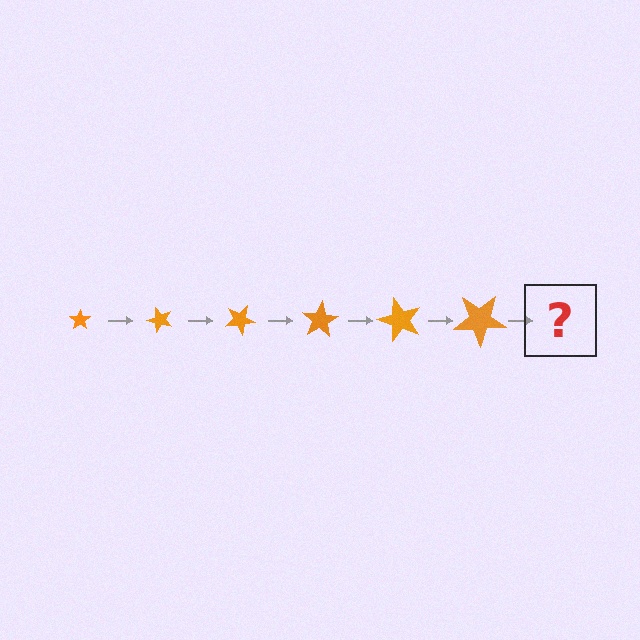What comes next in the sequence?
The next element should be a star, larger than the previous one and rotated 300 degrees from the start.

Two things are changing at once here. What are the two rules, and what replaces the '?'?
The two rules are that the star grows larger each step and it rotates 50 degrees each step. The '?' should be a star, larger than the previous one and rotated 300 degrees from the start.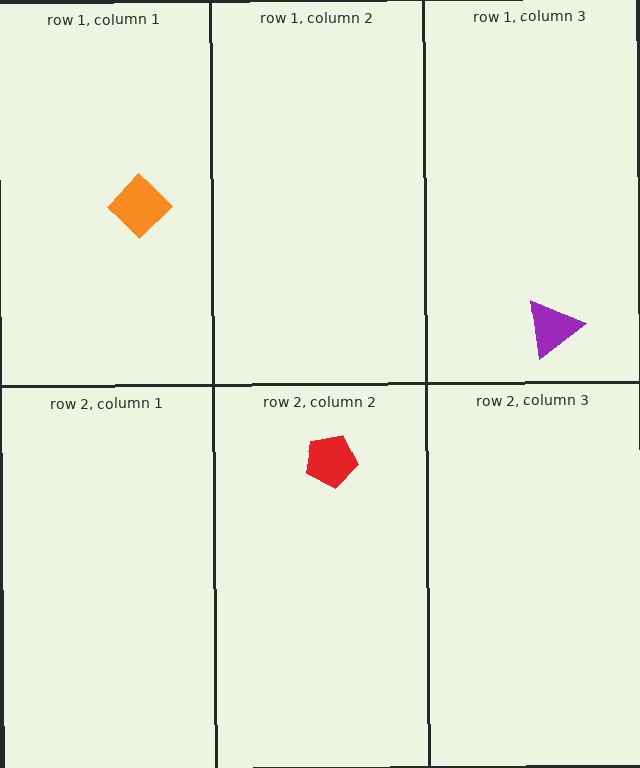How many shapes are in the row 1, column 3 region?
1.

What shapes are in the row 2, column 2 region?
The red pentagon.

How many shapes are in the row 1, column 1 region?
1.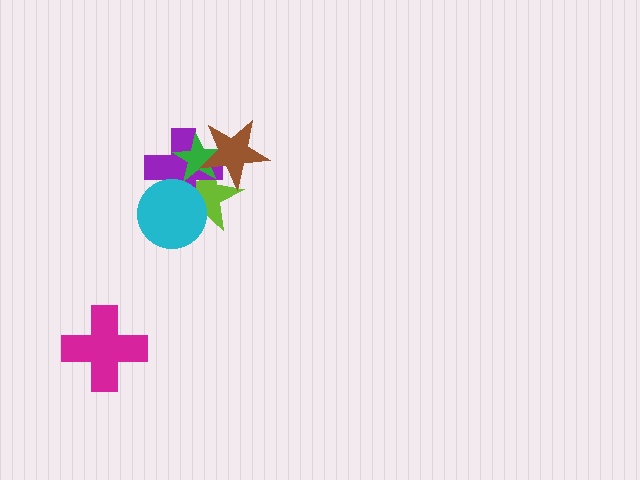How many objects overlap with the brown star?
3 objects overlap with the brown star.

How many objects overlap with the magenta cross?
0 objects overlap with the magenta cross.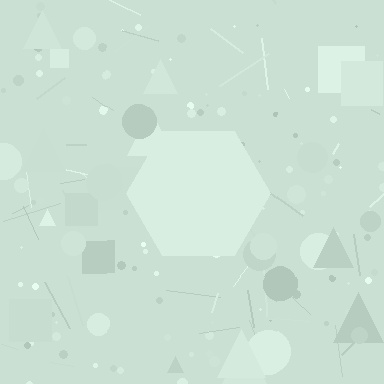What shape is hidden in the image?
A hexagon is hidden in the image.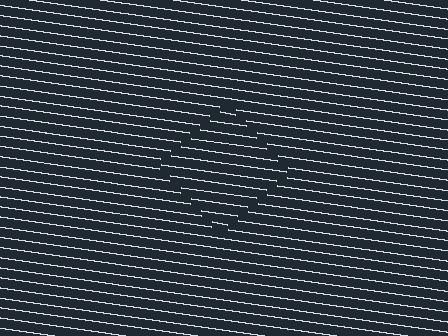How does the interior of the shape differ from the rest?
The interior of the shape contains the same grating, shifted by half a period — the contour is defined by the phase discontinuity where line-ends from the inner and outer gratings abut.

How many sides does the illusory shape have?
4 sides — the line-ends trace a square.